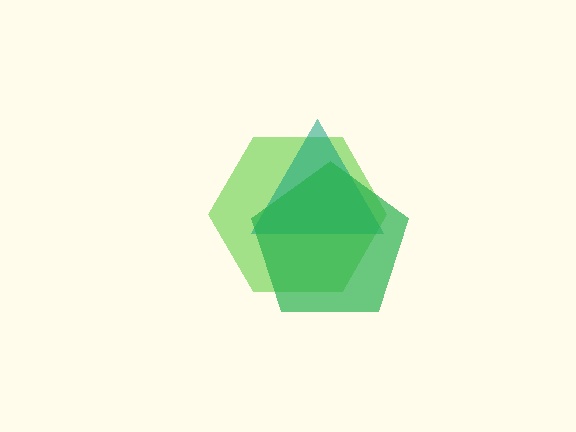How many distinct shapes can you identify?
There are 3 distinct shapes: a lime hexagon, a teal triangle, a green pentagon.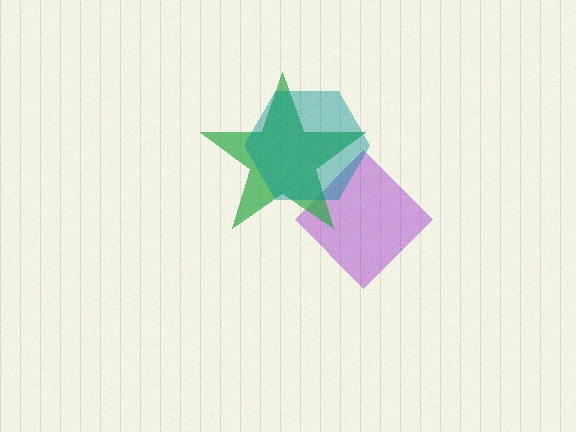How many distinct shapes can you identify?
There are 3 distinct shapes: a purple diamond, a green star, a teal hexagon.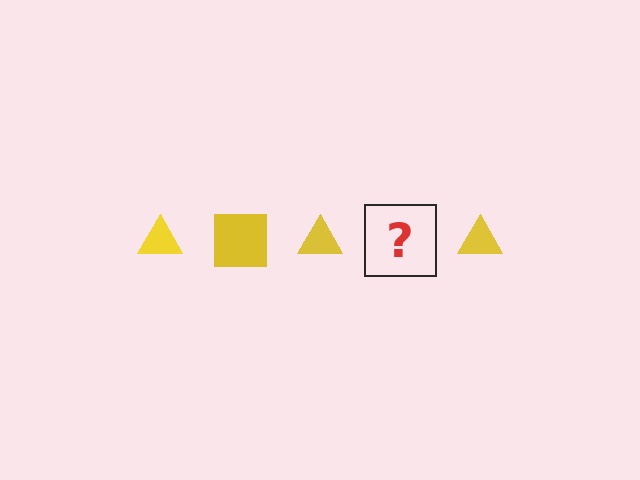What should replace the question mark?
The question mark should be replaced with a yellow square.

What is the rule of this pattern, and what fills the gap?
The rule is that the pattern cycles through triangle, square shapes in yellow. The gap should be filled with a yellow square.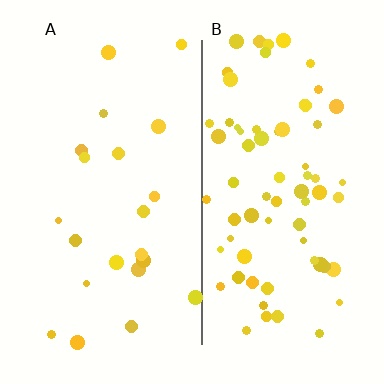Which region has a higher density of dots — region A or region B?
B (the right).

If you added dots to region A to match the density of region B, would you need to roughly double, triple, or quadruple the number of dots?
Approximately triple.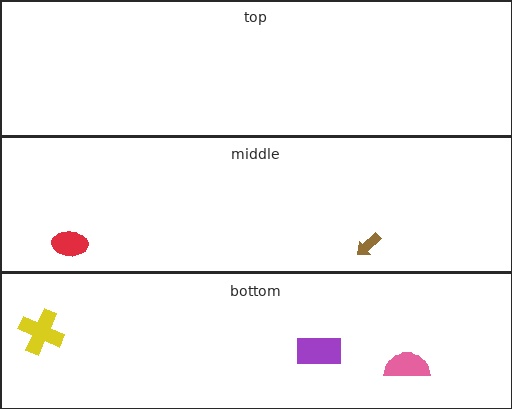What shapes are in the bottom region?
The yellow cross, the purple rectangle, the pink semicircle.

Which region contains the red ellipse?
The middle region.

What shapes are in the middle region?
The red ellipse, the brown arrow.